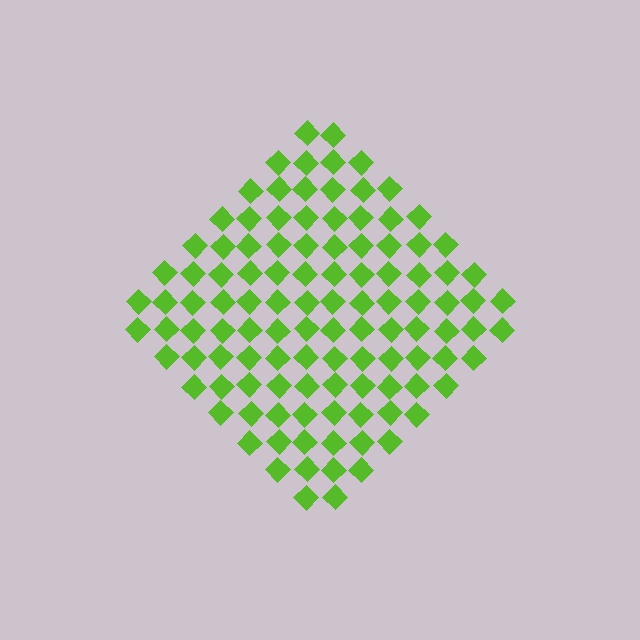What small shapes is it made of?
It is made of small diamonds.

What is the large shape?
The large shape is a diamond.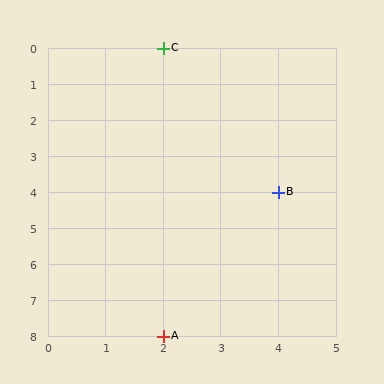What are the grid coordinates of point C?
Point C is at grid coordinates (2, 0).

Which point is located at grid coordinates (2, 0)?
Point C is at (2, 0).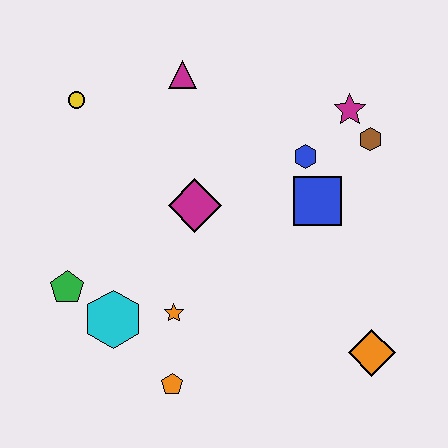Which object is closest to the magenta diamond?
The orange star is closest to the magenta diamond.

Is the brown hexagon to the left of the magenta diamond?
No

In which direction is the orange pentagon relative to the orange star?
The orange pentagon is below the orange star.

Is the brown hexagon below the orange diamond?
No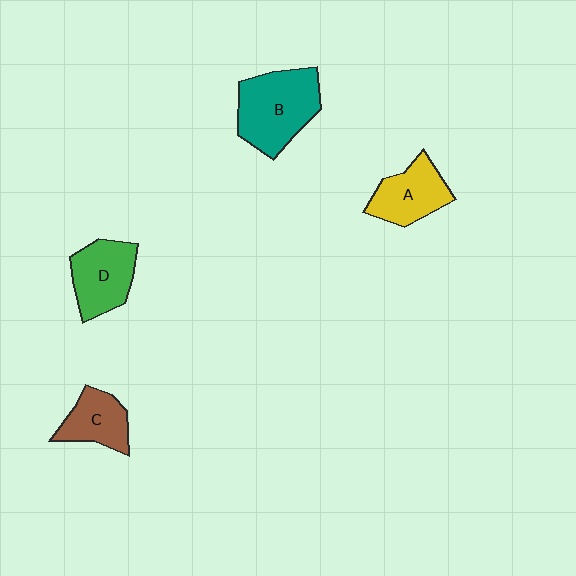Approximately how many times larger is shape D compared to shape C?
Approximately 1.3 times.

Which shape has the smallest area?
Shape C (brown).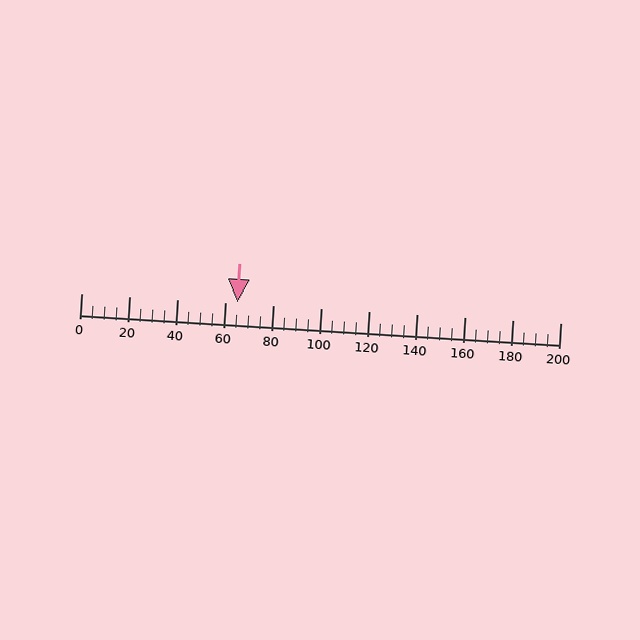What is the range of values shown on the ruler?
The ruler shows values from 0 to 200.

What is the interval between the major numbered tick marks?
The major tick marks are spaced 20 units apart.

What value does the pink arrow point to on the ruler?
The pink arrow points to approximately 65.